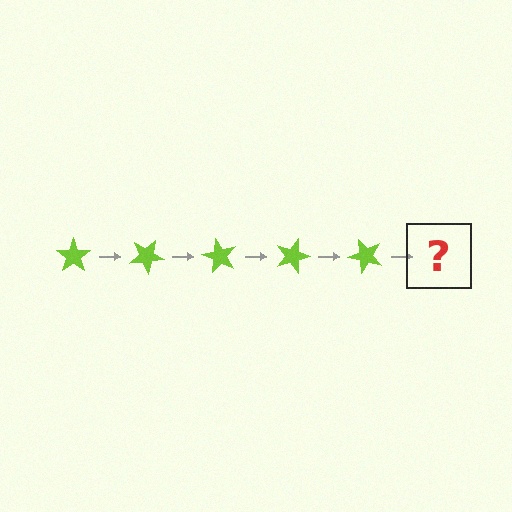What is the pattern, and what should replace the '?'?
The pattern is that the star rotates 30 degrees each step. The '?' should be a lime star rotated 150 degrees.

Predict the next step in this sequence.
The next step is a lime star rotated 150 degrees.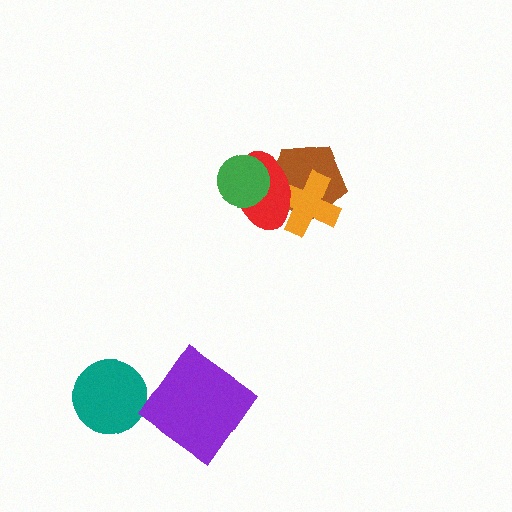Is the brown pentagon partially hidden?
Yes, it is partially covered by another shape.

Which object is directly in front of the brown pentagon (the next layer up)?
The orange cross is directly in front of the brown pentagon.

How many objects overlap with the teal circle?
0 objects overlap with the teal circle.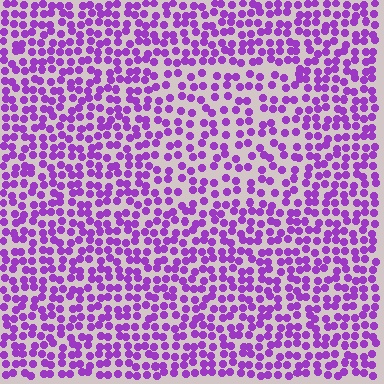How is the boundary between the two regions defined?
The boundary is defined by a change in element density (approximately 1.5x ratio). All elements are the same color, size, and shape.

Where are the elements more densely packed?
The elements are more densely packed outside the rectangle boundary.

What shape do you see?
I see a rectangle.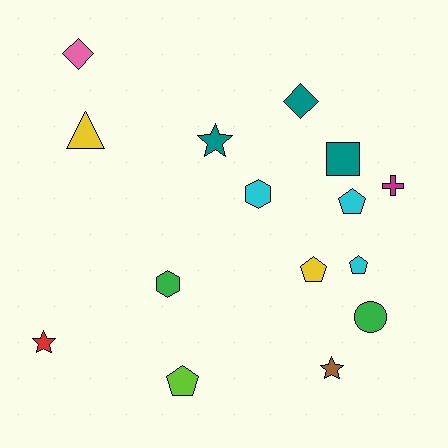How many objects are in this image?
There are 15 objects.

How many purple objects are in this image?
There are no purple objects.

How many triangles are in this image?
There is 1 triangle.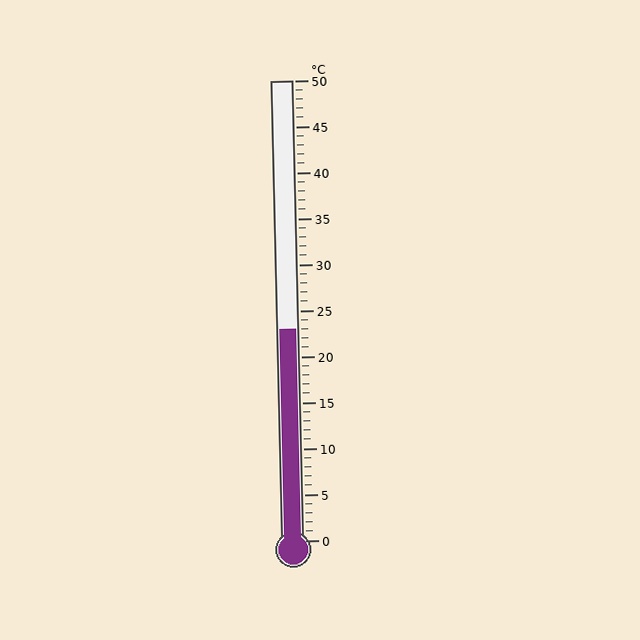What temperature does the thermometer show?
The thermometer shows approximately 23°C.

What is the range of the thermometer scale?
The thermometer scale ranges from 0°C to 50°C.